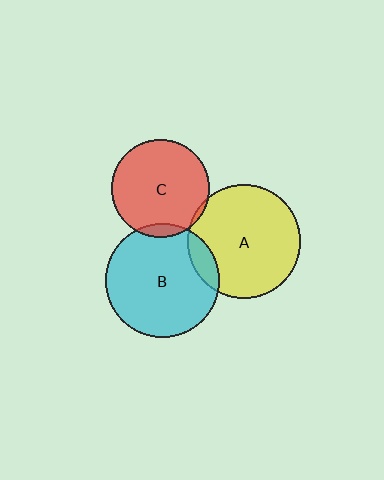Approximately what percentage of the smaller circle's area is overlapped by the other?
Approximately 5%.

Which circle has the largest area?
Circle B (cyan).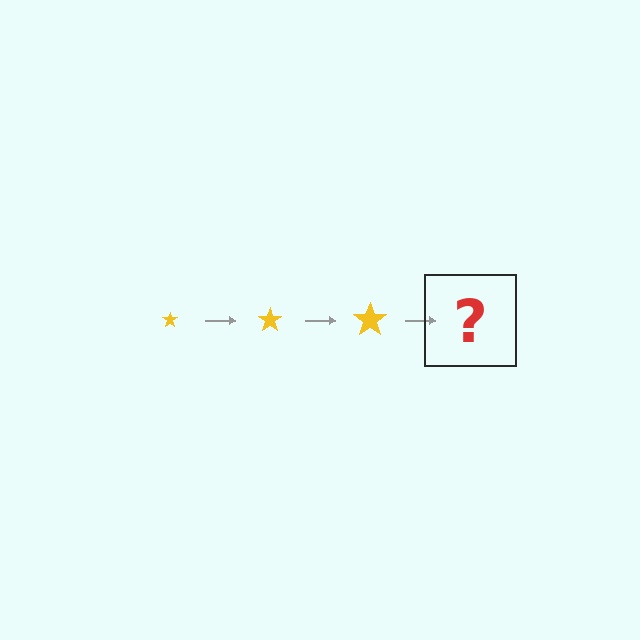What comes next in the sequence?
The next element should be a yellow star, larger than the previous one.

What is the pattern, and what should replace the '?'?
The pattern is that the star gets progressively larger each step. The '?' should be a yellow star, larger than the previous one.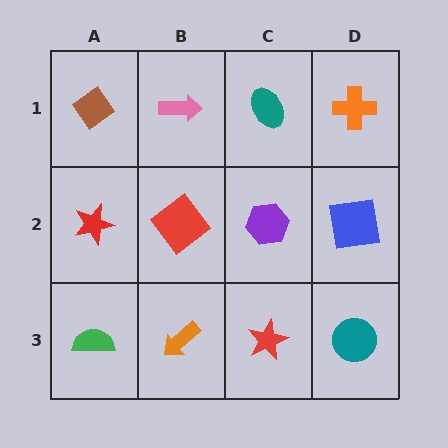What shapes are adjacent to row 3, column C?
A purple hexagon (row 2, column C), an orange arrow (row 3, column B), a teal circle (row 3, column D).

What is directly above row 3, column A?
A red star.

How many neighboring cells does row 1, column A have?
2.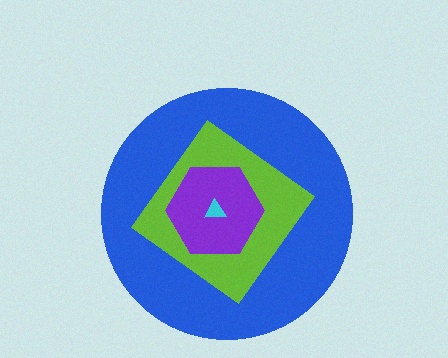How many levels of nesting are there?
4.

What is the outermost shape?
The blue circle.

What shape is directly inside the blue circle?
The lime diamond.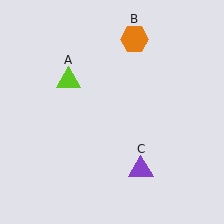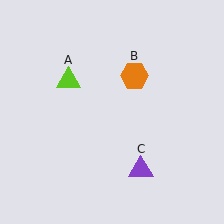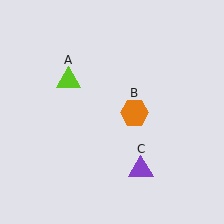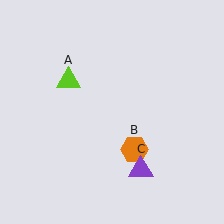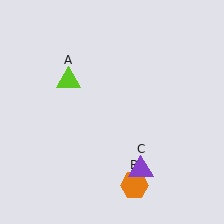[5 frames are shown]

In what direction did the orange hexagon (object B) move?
The orange hexagon (object B) moved down.